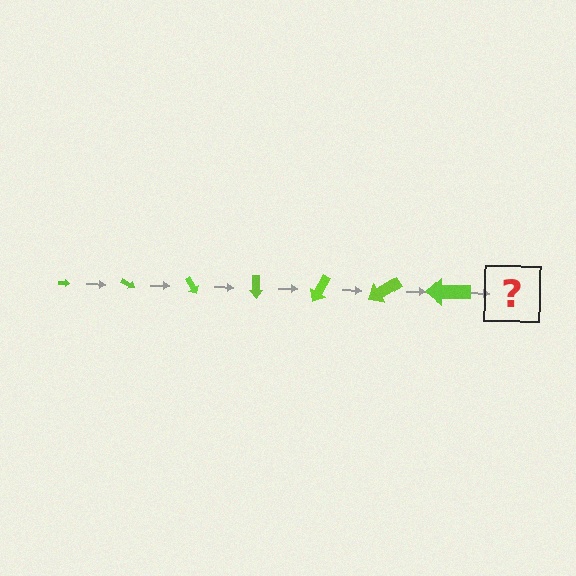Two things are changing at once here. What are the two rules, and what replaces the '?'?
The two rules are that the arrow grows larger each step and it rotates 30 degrees each step. The '?' should be an arrow, larger than the previous one and rotated 210 degrees from the start.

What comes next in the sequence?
The next element should be an arrow, larger than the previous one and rotated 210 degrees from the start.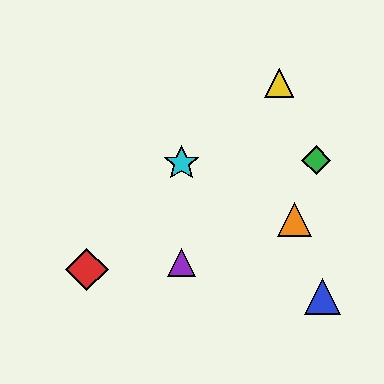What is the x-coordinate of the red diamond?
The red diamond is at x≈87.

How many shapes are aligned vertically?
2 shapes (the purple triangle, the cyan star) are aligned vertically.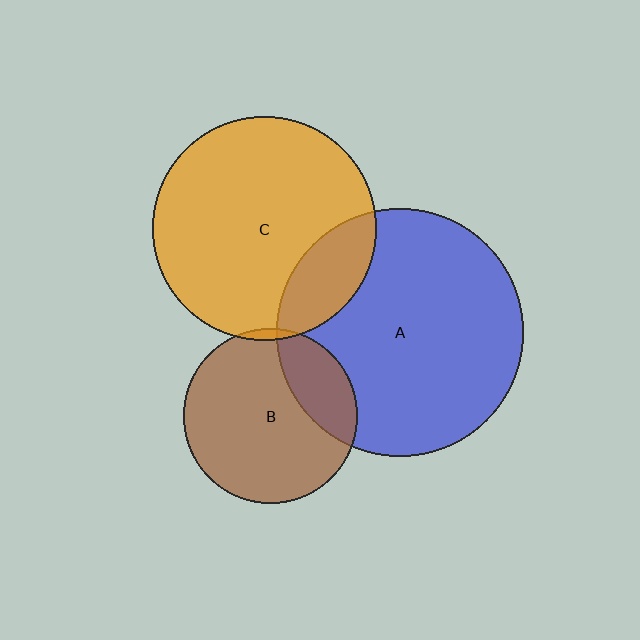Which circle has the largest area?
Circle A (blue).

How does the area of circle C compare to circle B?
Approximately 1.7 times.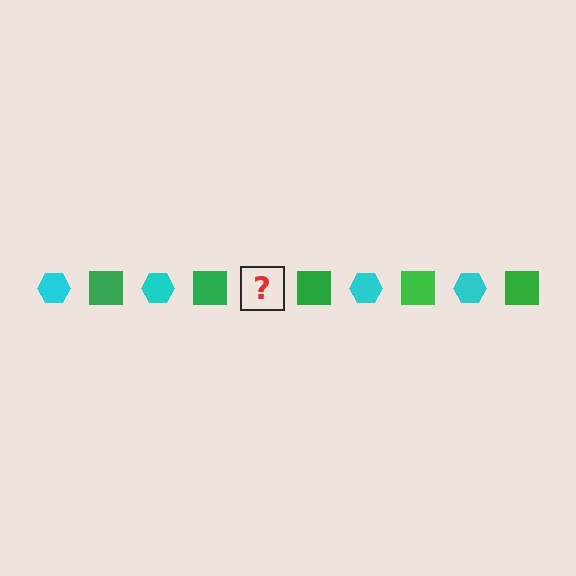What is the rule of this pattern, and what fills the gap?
The rule is that the pattern alternates between cyan hexagon and green square. The gap should be filled with a cyan hexagon.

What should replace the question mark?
The question mark should be replaced with a cyan hexagon.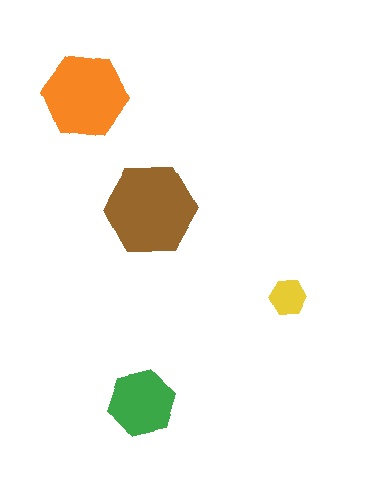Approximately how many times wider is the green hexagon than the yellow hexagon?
About 2 times wider.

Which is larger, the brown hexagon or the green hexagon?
The brown one.